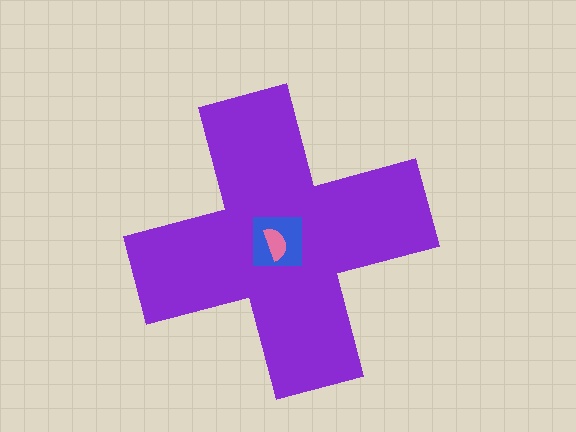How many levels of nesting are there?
3.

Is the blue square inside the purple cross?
Yes.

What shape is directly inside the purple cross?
The blue square.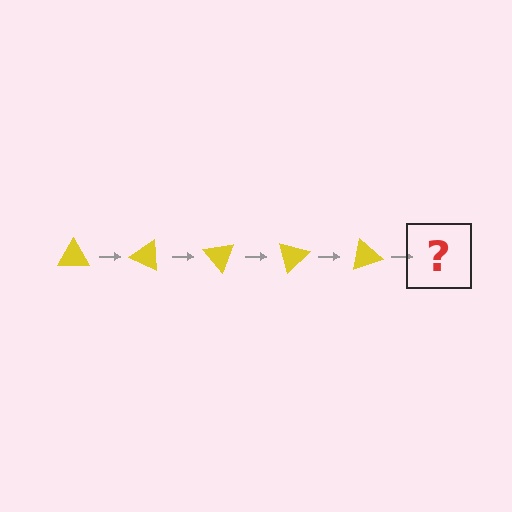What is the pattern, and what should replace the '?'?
The pattern is that the triangle rotates 25 degrees each step. The '?' should be a yellow triangle rotated 125 degrees.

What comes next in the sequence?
The next element should be a yellow triangle rotated 125 degrees.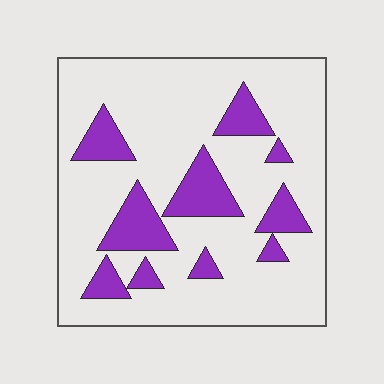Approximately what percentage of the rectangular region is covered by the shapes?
Approximately 20%.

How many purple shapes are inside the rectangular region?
10.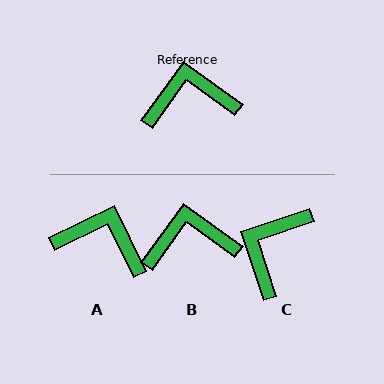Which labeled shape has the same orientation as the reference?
B.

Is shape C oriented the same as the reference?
No, it is off by about 54 degrees.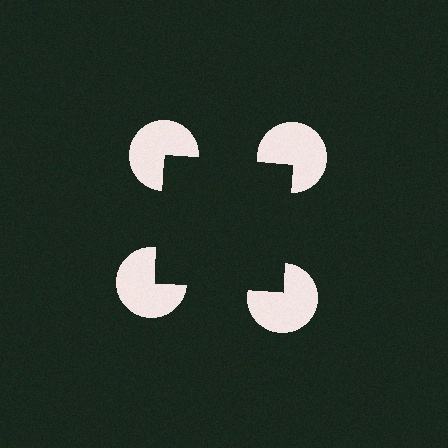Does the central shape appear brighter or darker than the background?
It typically appears slightly darker than the background, even though no actual brightness change is drawn.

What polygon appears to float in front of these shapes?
An illusory square — its edges are inferred from the aligned wedge cuts in the pac-man discs, not physically drawn.